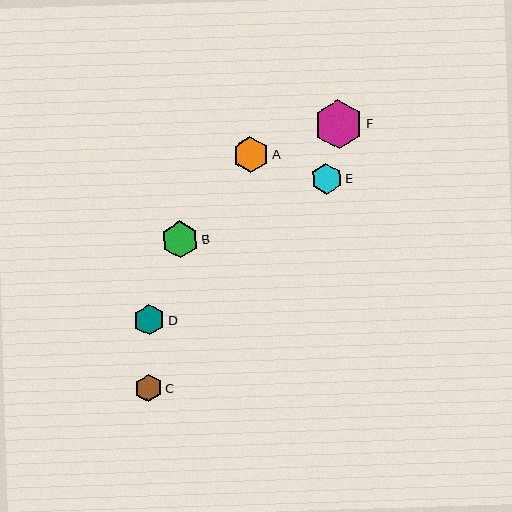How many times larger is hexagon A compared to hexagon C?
Hexagon A is approximately 1.3 times the size of hexagon C.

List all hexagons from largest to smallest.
From largest to smallest: F, B, A, D, E, C.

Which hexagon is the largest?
Hexagon F is the largest with a size of approximately 49 pixels.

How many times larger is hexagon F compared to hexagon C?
Hexagon F is approximately 1.8 times the size of hexagon C.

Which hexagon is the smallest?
Hexagon C is the smallest with a size of approximately 28 pixels.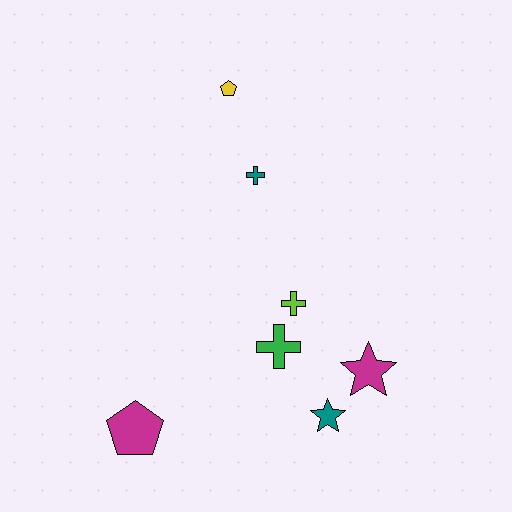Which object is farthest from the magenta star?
The yellow pentagon is farthest from the magenta star.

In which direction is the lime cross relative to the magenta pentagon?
The lime cross is to the right of the magenta pentagon.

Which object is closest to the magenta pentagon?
The green cross is closest to the magenta pentagon.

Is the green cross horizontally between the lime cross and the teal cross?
Yes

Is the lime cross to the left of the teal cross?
No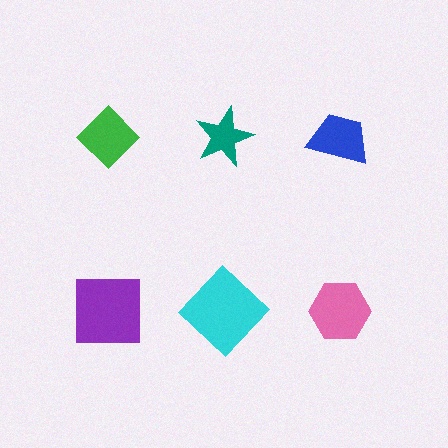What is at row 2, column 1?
A purple square.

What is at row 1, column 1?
A green diamond.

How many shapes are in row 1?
3 shapes.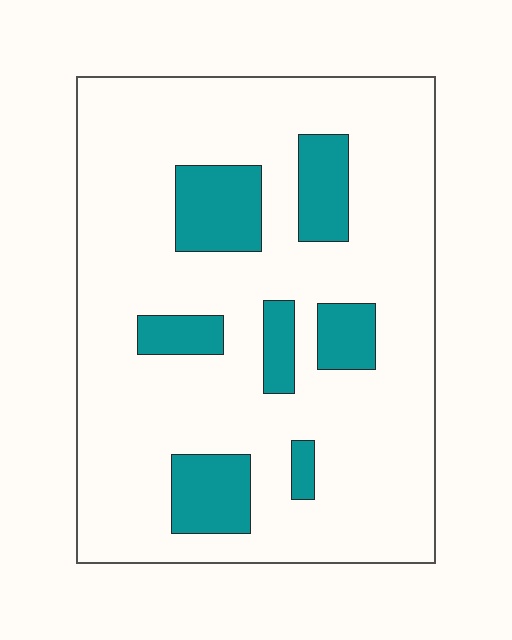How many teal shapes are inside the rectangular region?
7.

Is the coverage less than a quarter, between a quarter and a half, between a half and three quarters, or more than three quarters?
Less than a quarter.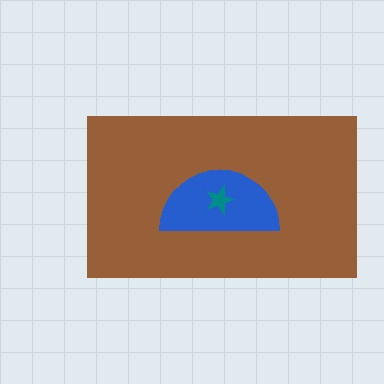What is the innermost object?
The teal star.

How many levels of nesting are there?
3.